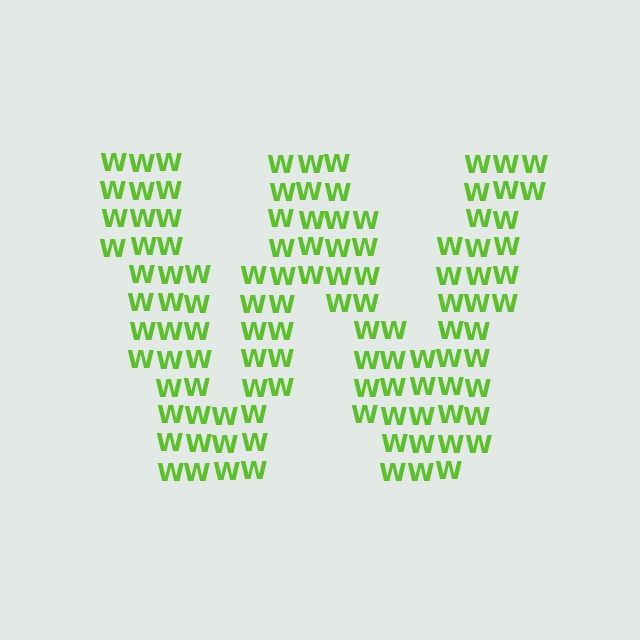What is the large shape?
The large shape is the letter W.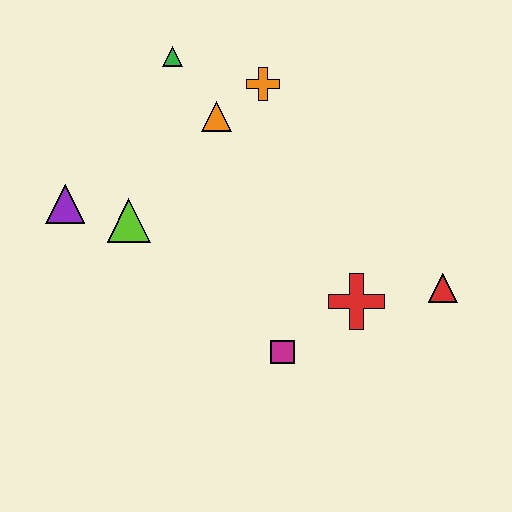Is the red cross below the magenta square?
No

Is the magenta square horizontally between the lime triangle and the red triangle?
Yes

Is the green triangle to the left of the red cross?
Yes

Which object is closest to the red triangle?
The red cross is closest to the red triangle.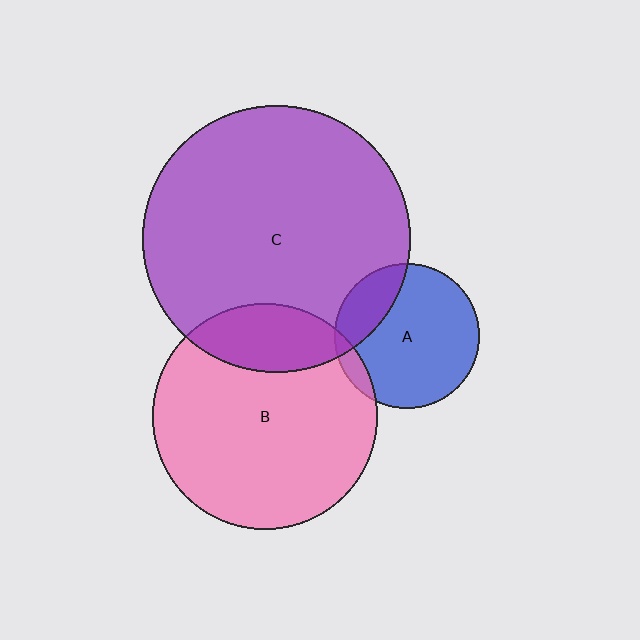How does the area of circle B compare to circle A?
Approximately 2.4 times.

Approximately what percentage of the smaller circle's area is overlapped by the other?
Approximately 20%.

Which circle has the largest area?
Circle C (purple).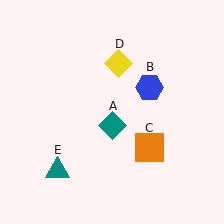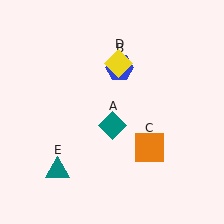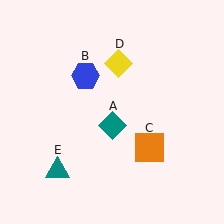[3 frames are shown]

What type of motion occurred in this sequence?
The blue hexagon (object B) rotated counterclockwise around the center of the scene.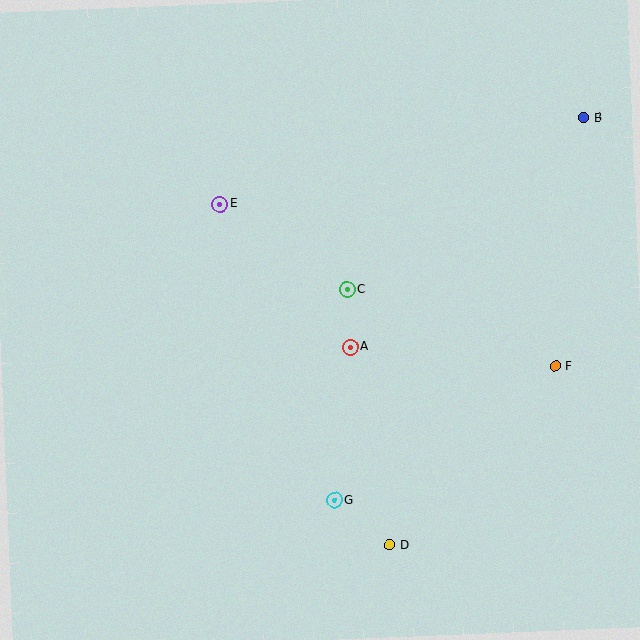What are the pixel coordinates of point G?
Point G is at (335, 500).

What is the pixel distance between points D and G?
The distance between D and G is 71 pixels.